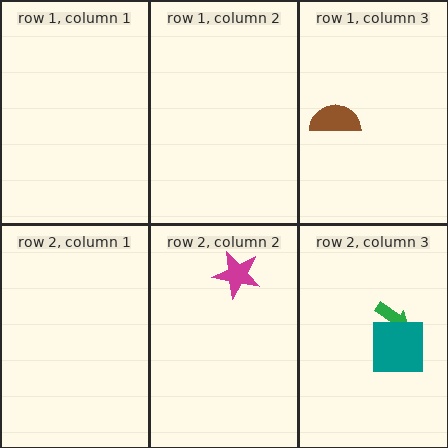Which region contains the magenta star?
The row 2, column 2 region.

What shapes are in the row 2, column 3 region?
The green arrow, the teal square.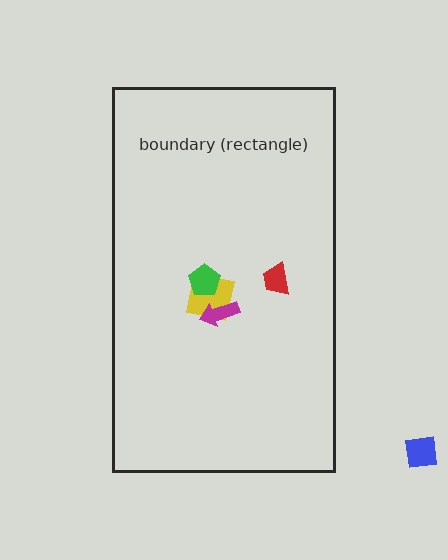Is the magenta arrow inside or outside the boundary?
Inside.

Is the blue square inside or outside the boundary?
Outside.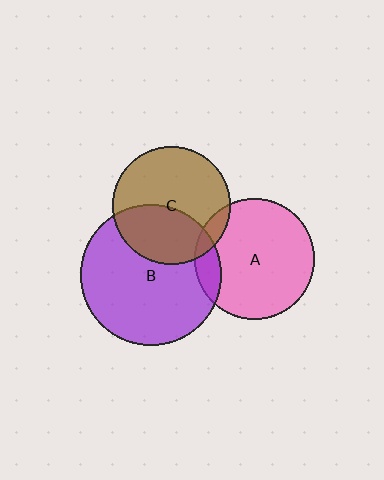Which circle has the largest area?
Circle B (purple).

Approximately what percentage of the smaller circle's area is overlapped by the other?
Approximately 10%.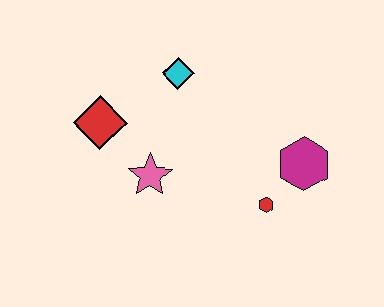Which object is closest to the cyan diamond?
The red diamond is closest to the cyan diamond.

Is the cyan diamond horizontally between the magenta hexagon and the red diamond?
Yes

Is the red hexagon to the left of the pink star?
No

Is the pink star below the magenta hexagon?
Yes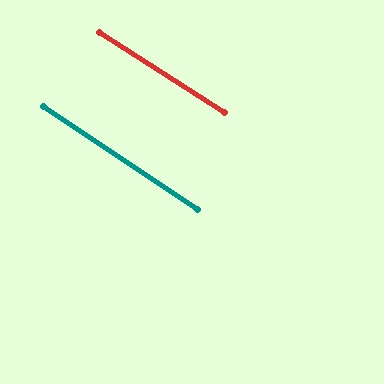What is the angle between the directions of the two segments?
Approximately 1 degree.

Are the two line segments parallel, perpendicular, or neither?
Parallel — their directions differ by only 1.4°.